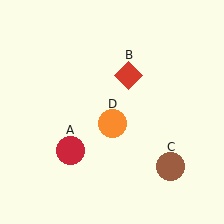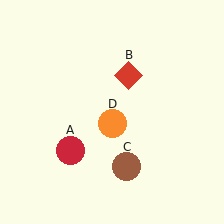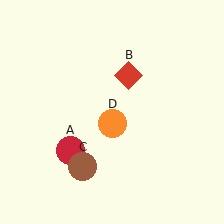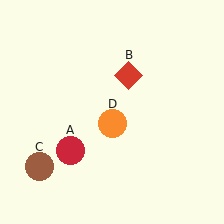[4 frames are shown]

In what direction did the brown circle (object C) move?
The brown circle (object C) moved left.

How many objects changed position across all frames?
1 object changed position: brown circle (object C).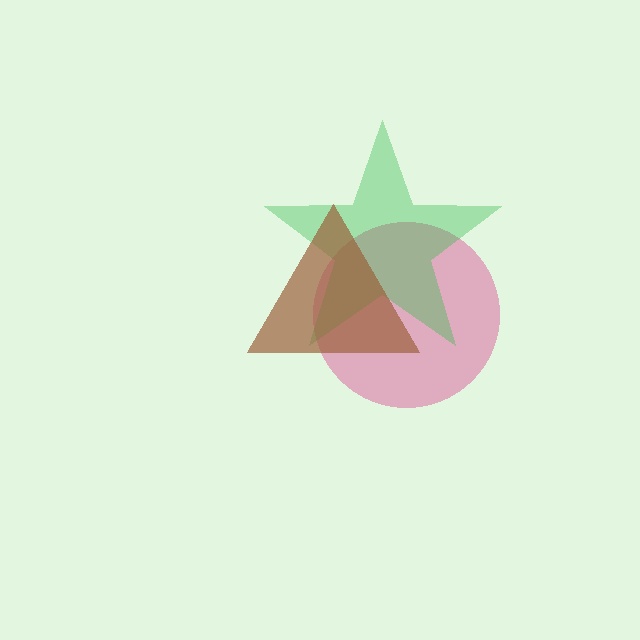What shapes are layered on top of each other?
The layered shapes are: a pink circle, a green star, a brown triangle.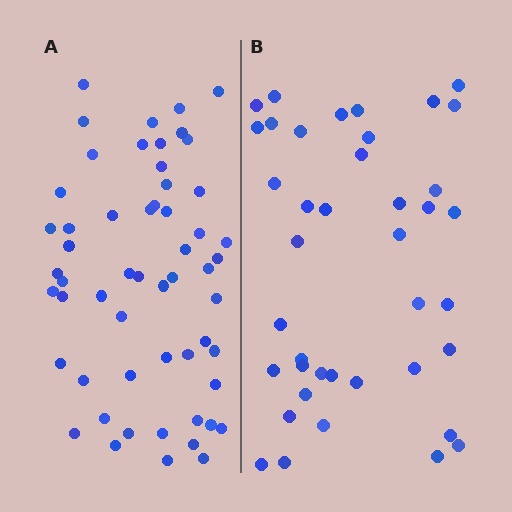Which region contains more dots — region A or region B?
Region A (the left region) has more dots.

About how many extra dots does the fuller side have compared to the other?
Region A has approximately 15 more dots than region B.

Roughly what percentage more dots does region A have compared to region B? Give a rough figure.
About 40% more.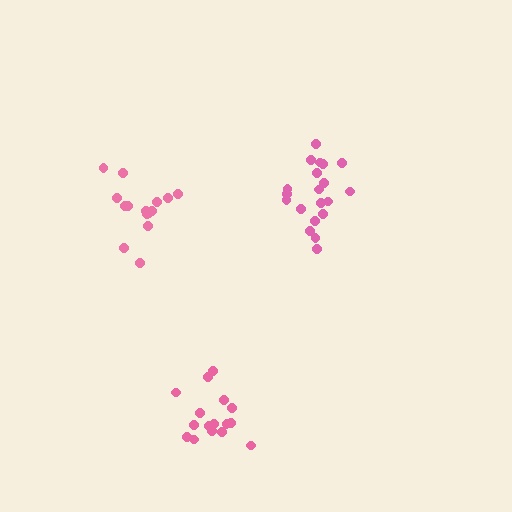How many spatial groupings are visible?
There are 3 spatial groupings.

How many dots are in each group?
Group 1: 20 dots, Group 2: 17 dots, Group 3: 15 dots (52 total).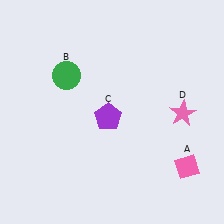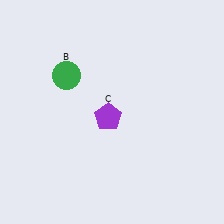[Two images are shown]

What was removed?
The pink diamond (A), the pink star (D) were removed in Image 2.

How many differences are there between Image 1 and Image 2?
There are 2 differences between the two images.